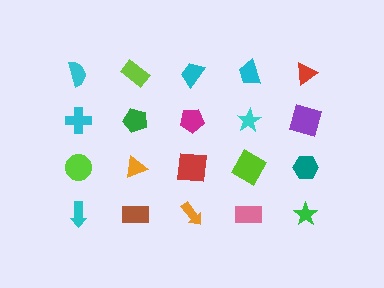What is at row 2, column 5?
A purple square.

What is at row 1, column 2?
A lime rectangle.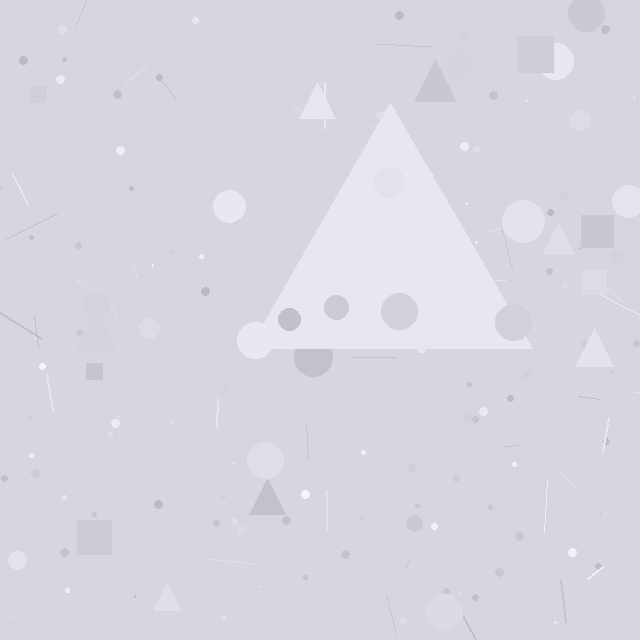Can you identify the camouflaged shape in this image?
The camouflaged shape is a triangle.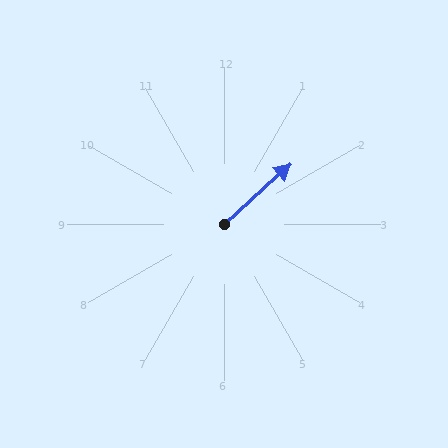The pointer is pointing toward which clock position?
Roughly 2 o'clock.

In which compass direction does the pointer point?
Northeast.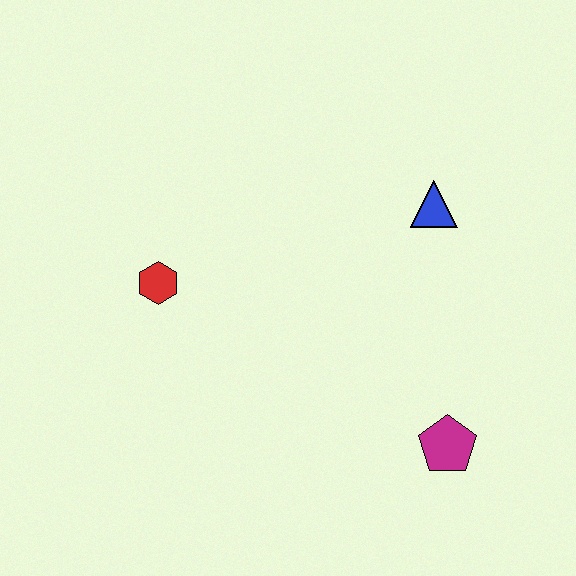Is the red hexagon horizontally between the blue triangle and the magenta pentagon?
No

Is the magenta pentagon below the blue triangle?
Yes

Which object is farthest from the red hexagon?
The magenta pentagon is farthest from the red hexagon.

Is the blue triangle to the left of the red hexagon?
No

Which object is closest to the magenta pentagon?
The blue triangle is closest to the magenta pentagon.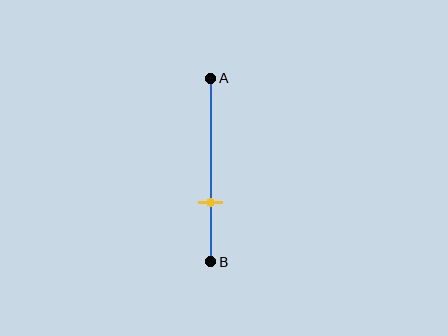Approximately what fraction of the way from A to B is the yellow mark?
The yellow mark is approximately 65% of the way from A to B.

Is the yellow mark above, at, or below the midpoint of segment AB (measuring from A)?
The yellow mark is below the midpoint of segment AB.